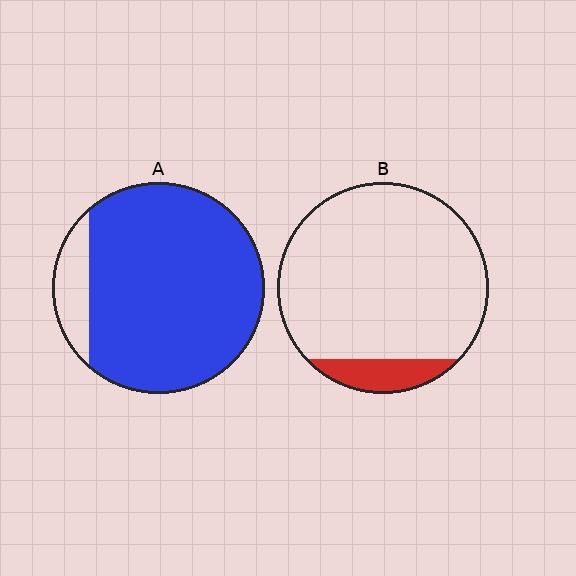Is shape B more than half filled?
No.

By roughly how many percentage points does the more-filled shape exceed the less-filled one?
By roughly 80 percentage points (A over B).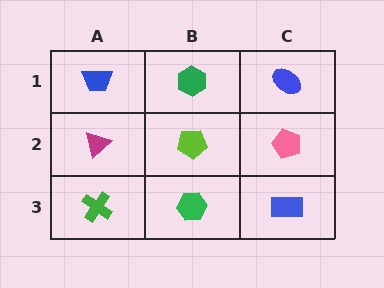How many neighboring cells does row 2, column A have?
3.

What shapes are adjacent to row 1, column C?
A pink pentagon (row 2, column C), a green hexagon (row 1, column B).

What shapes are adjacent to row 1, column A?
A magenta triangle (row 2, column A), a green hexagon (row 1, column B).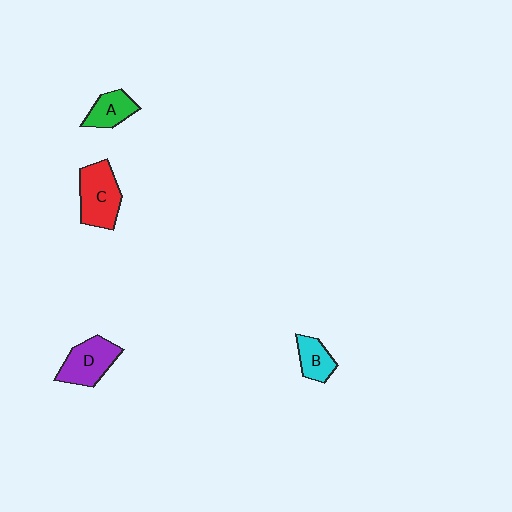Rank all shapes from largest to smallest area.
From largest to smallest: C (red), D (purple), A (green), B (cyan).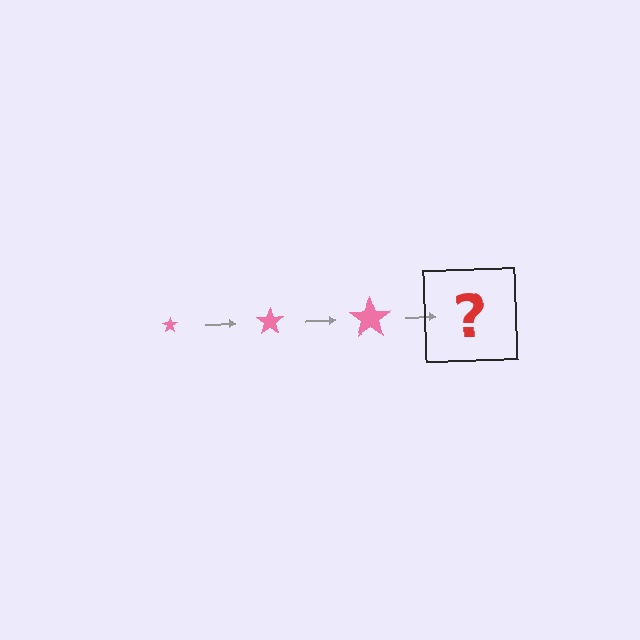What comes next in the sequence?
The next element should be a pink star, larger than the previous one.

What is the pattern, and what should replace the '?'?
The pattern is that the star gets progressively larger each step. The '?' should be a pink star, larger than the previous one.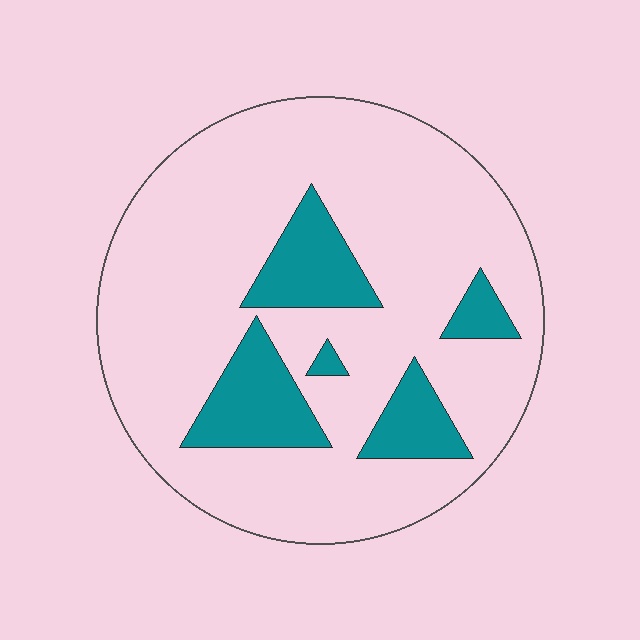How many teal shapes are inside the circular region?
5.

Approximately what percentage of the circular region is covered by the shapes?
Approximately 20%.